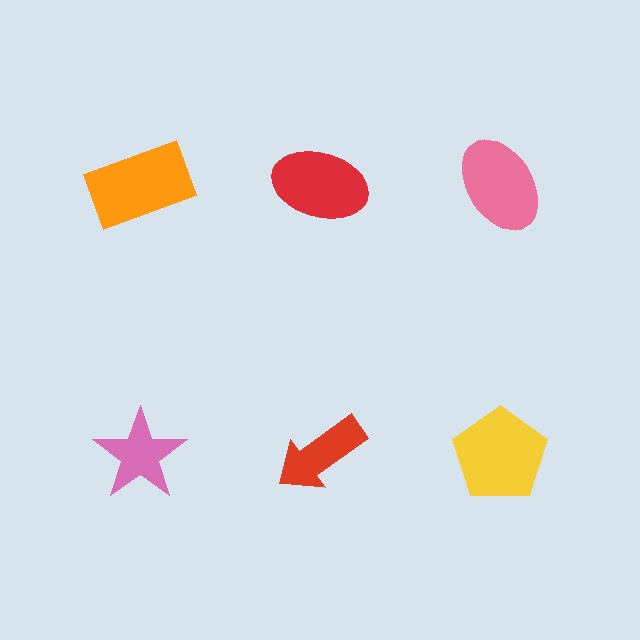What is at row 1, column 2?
A red ellipse.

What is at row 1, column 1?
An orange rectangle.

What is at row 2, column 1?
A pink star.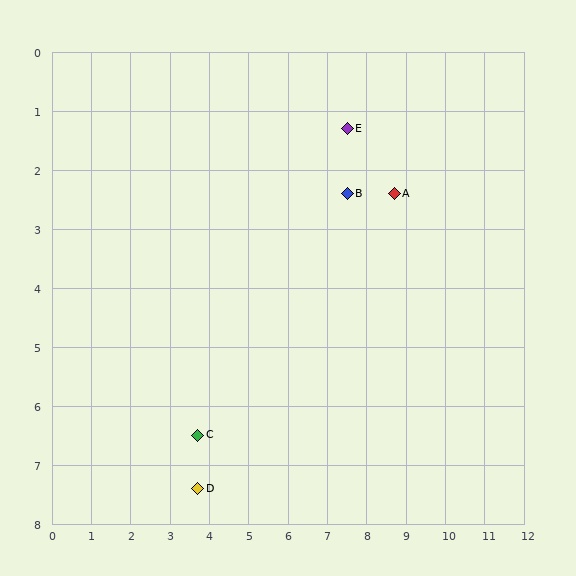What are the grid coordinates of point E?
Point E is at approximately (7.5, 1.3).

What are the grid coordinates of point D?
Point D is at approximately (3.7, 7.4).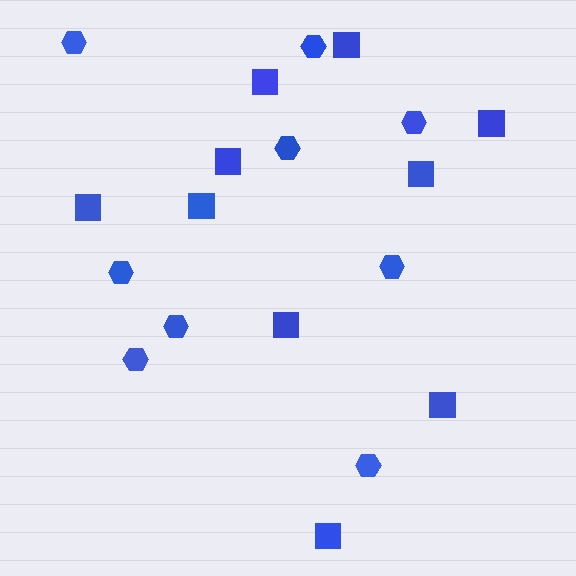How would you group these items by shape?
There are 2 groups: one group of hexagons (9) and one group of squares (10).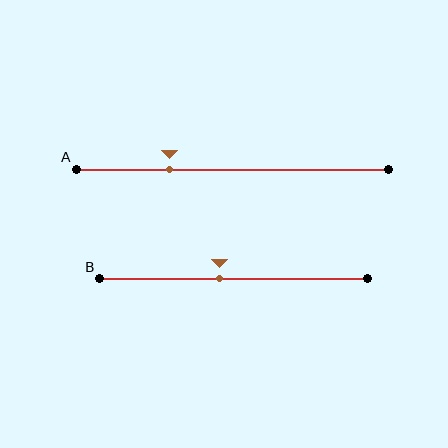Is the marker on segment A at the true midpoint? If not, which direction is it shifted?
No, the marker on segment A is shifted to the left by about 20% of the segment length.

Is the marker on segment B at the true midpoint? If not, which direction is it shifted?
No, the marker on segment B is shifted to the left by about 5% of the segment length.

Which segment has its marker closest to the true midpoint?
Segment B has its marker closest to the true midpoint.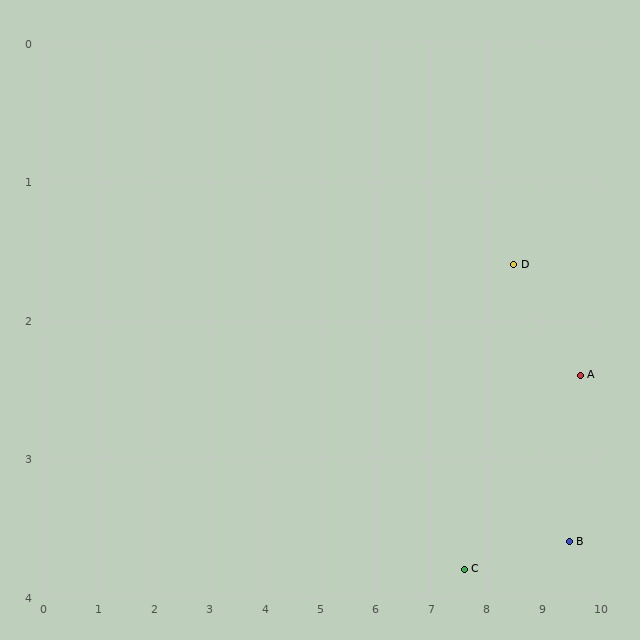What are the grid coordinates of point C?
Point C is at approximately (7.6, 3.8).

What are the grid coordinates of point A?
Point A is at approximately (9.7, 2.4).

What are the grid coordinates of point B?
Point B is at approximately (9.5, 3.6).